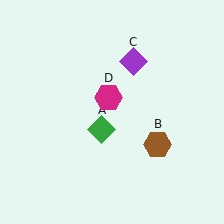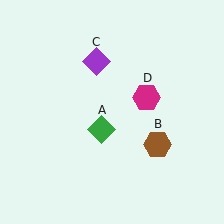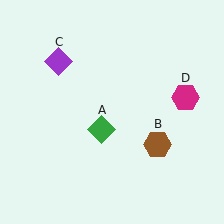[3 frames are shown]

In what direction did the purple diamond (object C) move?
The purple diamond (object C) moved left.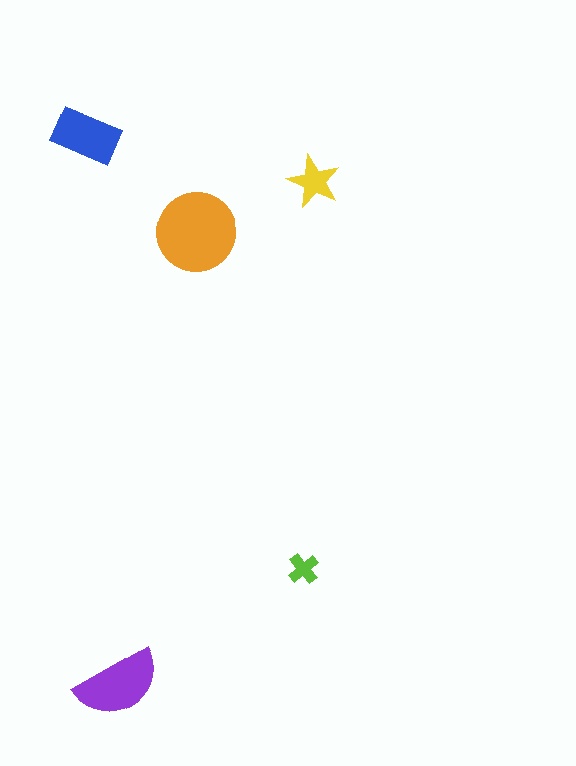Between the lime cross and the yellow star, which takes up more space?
The yellow star.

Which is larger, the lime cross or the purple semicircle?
The purple semicircle.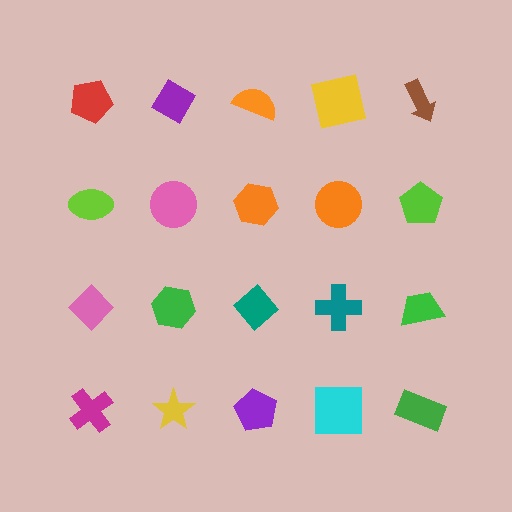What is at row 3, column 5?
A green trapezoid.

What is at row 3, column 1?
A pink diamond.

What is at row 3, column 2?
A green hexagon.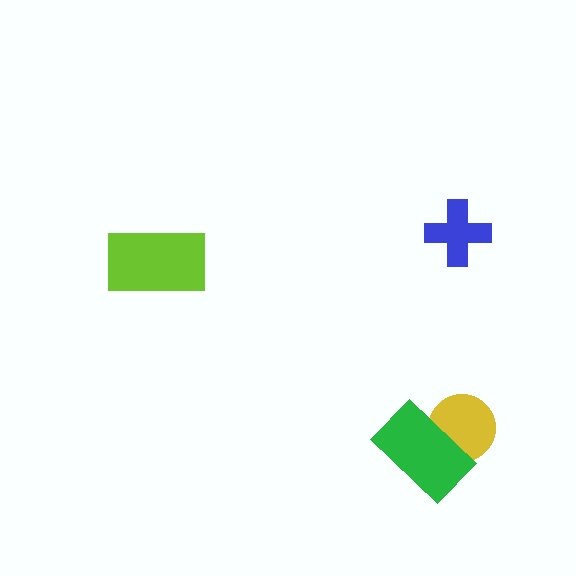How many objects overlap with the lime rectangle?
0 objects overlap with the lime rectangle.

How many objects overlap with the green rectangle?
1 object overlaps with the green rectangle.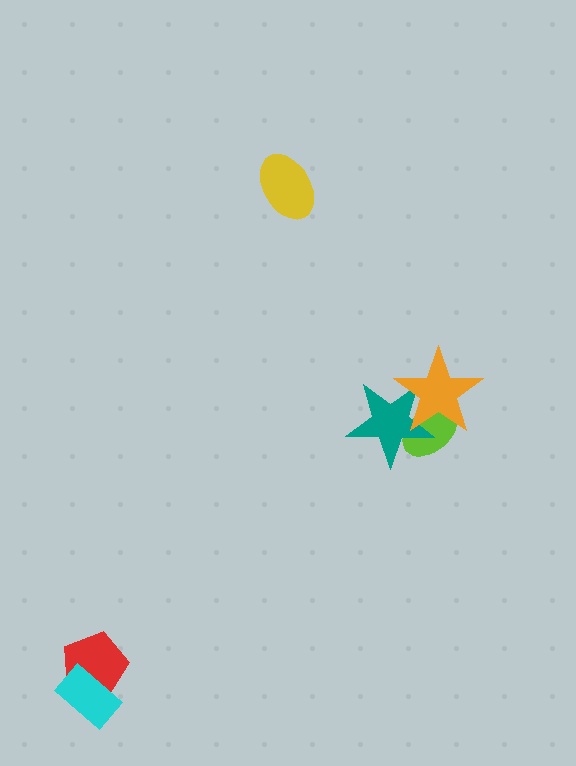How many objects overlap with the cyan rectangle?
1 object overlaps with the cyan rectangle.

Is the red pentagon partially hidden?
Yes, it is partially covered by another shape.